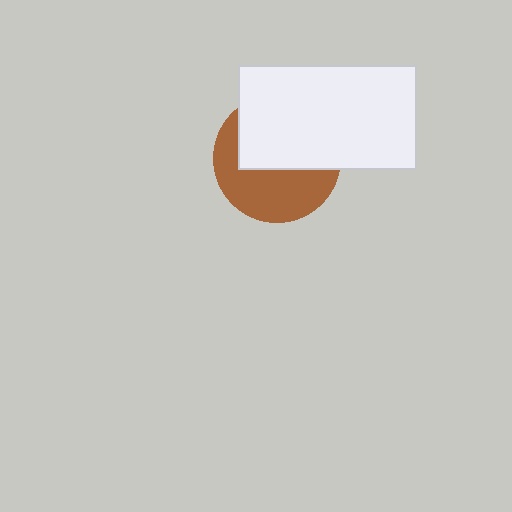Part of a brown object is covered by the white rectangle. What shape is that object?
It is a circle.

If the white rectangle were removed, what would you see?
You would see the complete brown circle.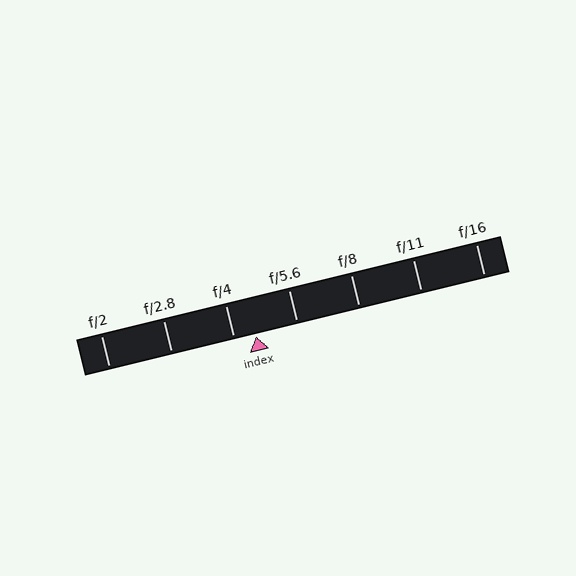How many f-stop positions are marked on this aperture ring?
There are 7 f-stop positions marked.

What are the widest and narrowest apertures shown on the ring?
The widest aperture shown is f/2 and the narrowest is f/16.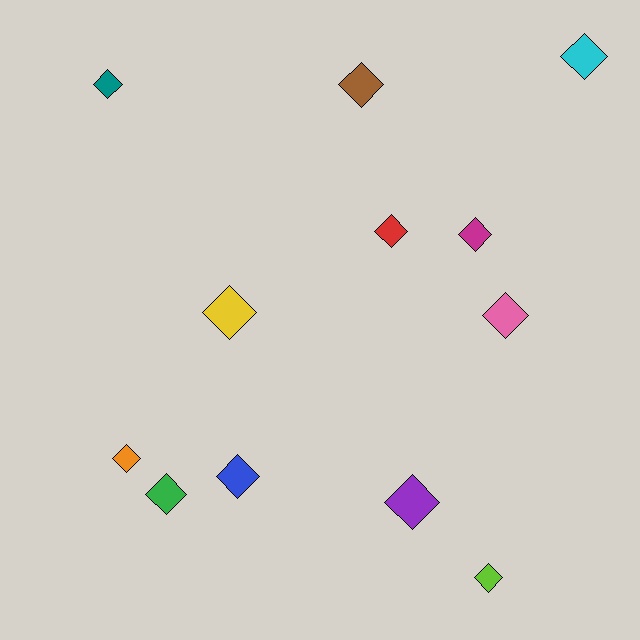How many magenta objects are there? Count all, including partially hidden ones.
There is 1 magenta object.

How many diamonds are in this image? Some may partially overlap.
There are 12 diamonds.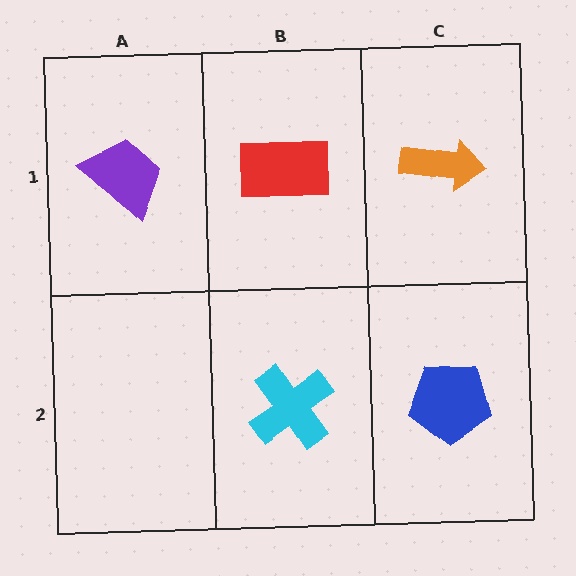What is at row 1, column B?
A red rectangle.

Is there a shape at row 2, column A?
No, that cell is empty.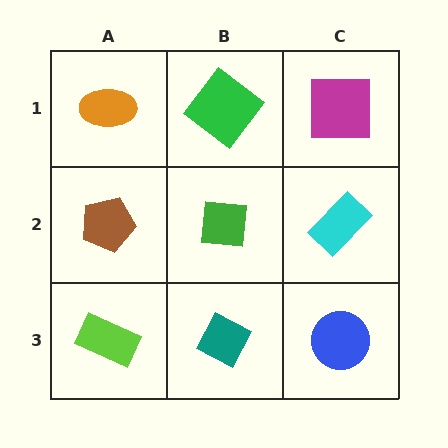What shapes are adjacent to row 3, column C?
A cyan rectangle (row 2, column C), a teal diamond (row 3, column B).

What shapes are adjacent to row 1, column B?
A green square (row 2, column B), an orange ellipse (row 1, column A), a magenta square (row 1, column C).